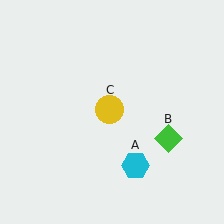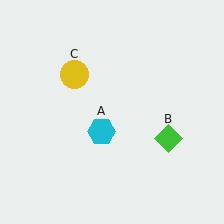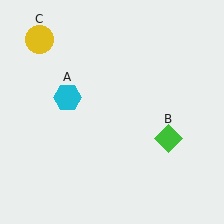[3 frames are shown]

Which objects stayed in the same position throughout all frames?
Green diamond (object B) remained stationary.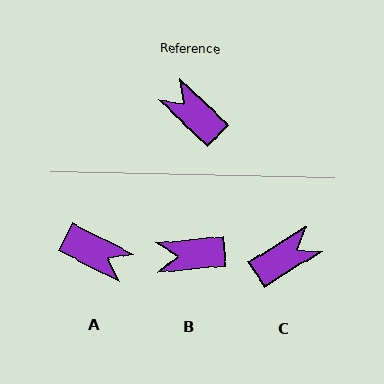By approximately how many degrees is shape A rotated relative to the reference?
Approximately 164 degrees clockwise.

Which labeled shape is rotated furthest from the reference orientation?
A, about 164 degrees away.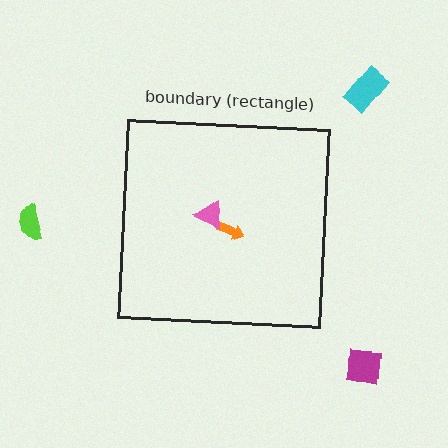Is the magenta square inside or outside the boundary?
Outside.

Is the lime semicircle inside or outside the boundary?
Outside.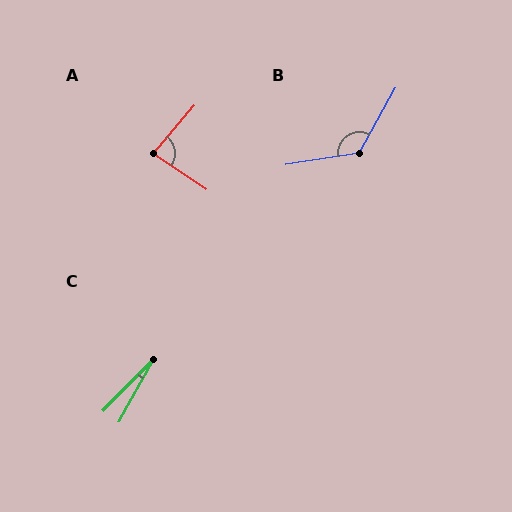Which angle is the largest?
B, at approximately 128 degrees.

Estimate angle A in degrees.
Approximately 83 degrees.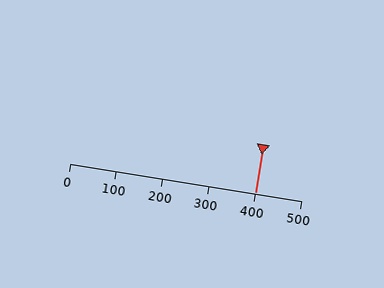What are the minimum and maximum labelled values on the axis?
The axis runs from 0 to 500.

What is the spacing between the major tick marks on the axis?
The major ticks are spaced 100 apart.